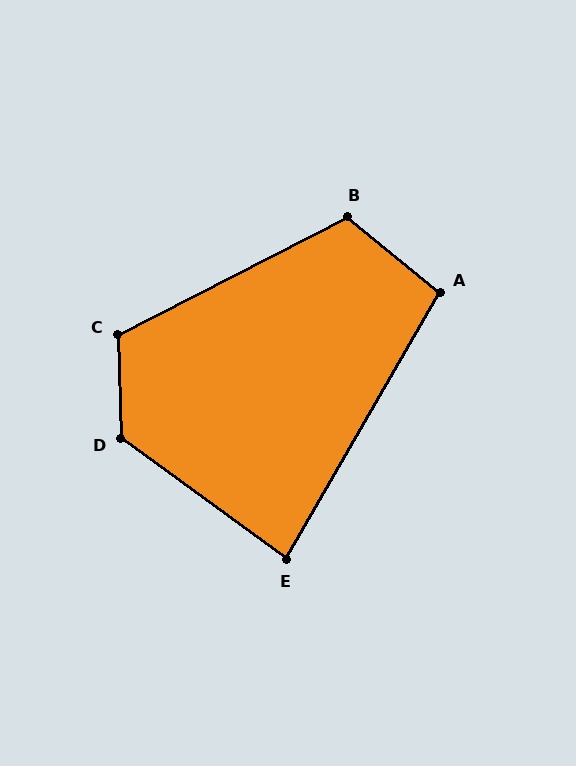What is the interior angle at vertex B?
Approximately 113 degrees (obtuse).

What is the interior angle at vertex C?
Approximately 116 degrees (obtuse).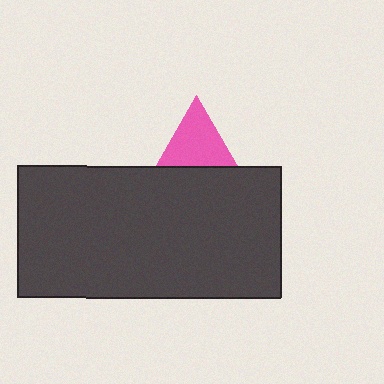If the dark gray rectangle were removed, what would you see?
You would see the complete pink triangle.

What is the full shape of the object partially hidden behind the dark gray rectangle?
The partially hidden object is a pink triangle.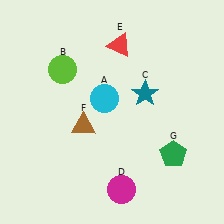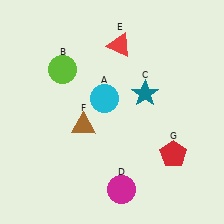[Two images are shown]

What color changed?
The pentagon (G) changed from green in Image 1 to red in Image 2.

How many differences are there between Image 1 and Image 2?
There is 1 difference between the two images.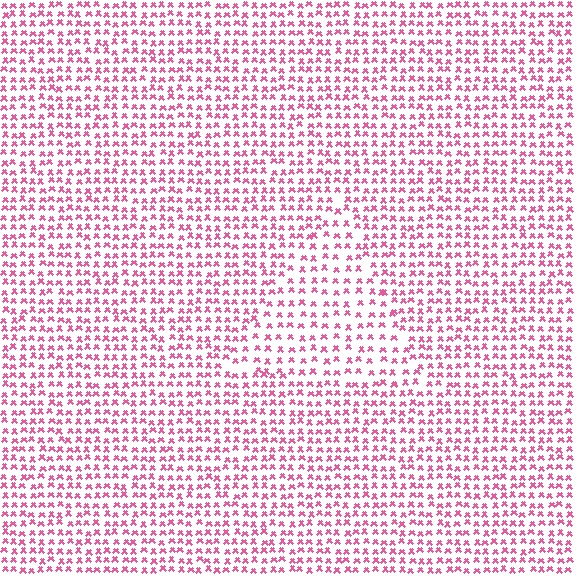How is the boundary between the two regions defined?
The boundary is defined by a change in element density (approximately 1.5x ratio). All elements are the same color, size, and shape.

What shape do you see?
I see a triangle.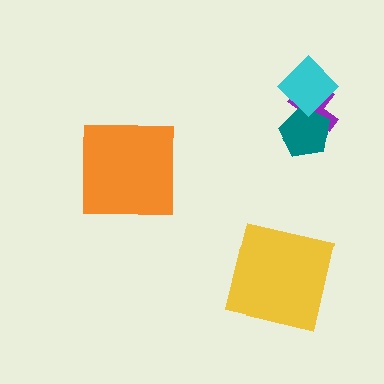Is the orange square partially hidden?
No, no other shape covers it.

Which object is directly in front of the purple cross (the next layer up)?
The teal pentagon is directly in front of the purple cross.